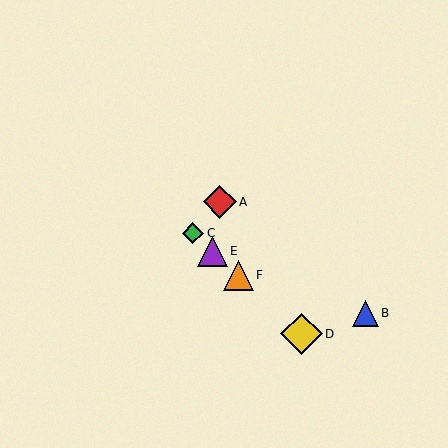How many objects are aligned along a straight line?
4 objects (C, D, E, F) are aligned along a straight line.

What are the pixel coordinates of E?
Object E is at (213, 251).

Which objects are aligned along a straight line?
Objects C, D, E, F are aligned along a straight line.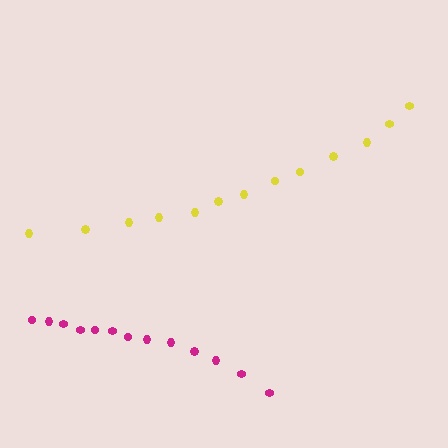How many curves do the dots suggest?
There are 2 distinct paths.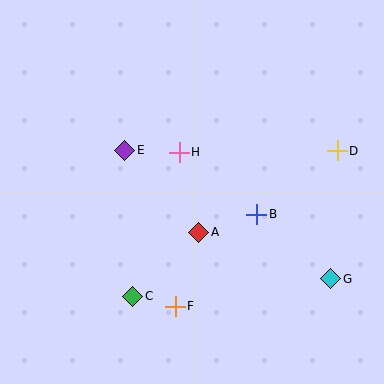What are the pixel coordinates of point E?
Point E is at (125, 150).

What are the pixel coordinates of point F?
Point F is at (175, 306).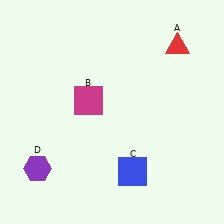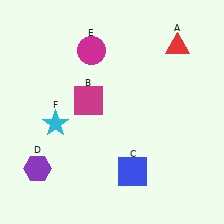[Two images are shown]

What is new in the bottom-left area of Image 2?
A cyan star (F) was added in the bottom-left area of Image 2.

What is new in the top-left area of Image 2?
A magenta circle (E) was added in the top-left area of Image 2.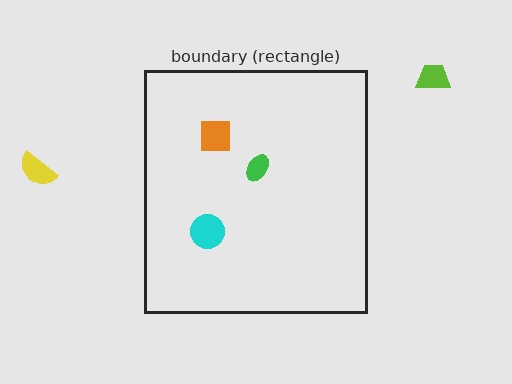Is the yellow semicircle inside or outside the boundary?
Outside.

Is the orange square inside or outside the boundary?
Inside.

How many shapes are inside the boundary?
3 inside, 2 outside.